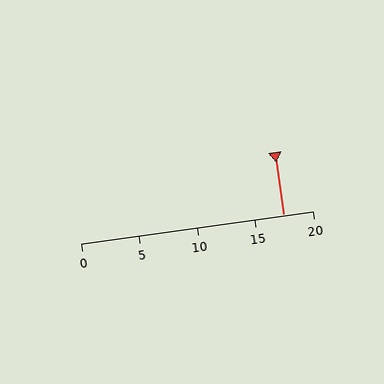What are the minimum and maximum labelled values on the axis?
The axis runs from 0 to 20.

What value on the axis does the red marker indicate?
The marker indicates approximately 17.5.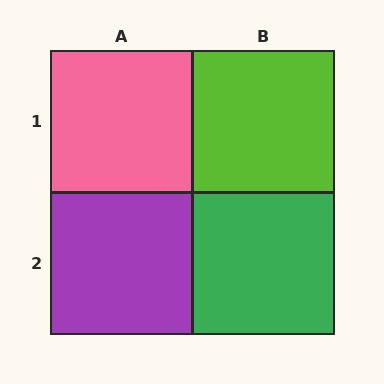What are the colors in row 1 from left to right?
Pink, lime.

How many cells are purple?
1 cell is purple.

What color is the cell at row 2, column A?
Purple.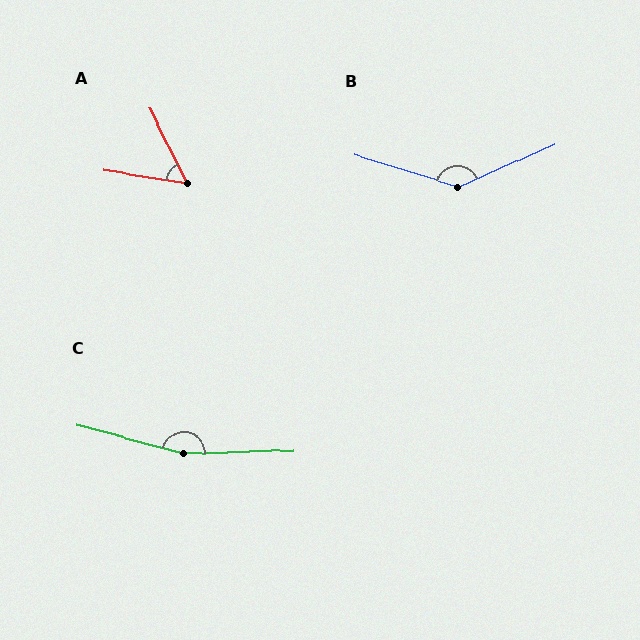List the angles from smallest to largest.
A (54°), B (139°), C (163°).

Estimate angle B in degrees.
Approximately 139 degrees.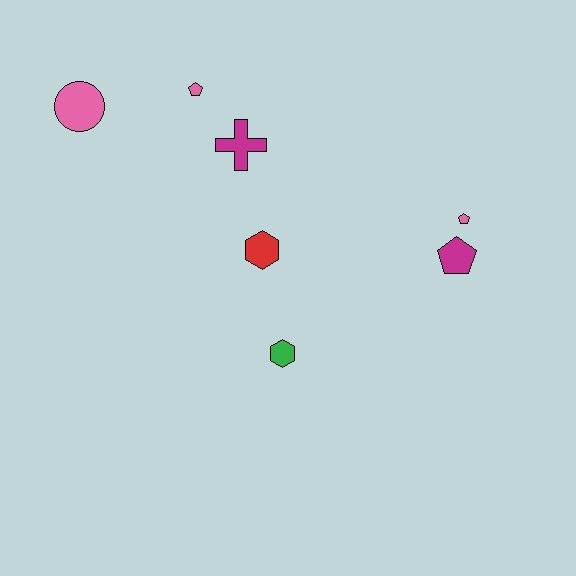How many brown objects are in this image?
There are no brown objects.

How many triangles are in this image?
There are no triangles.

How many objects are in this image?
There are 7 objects.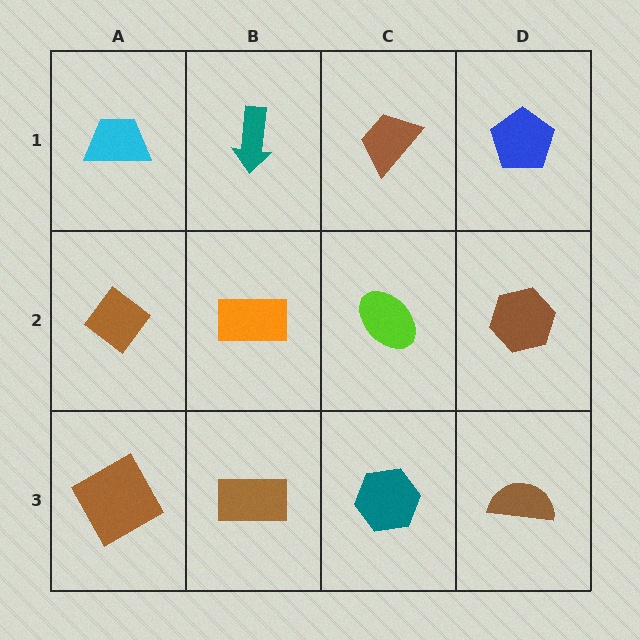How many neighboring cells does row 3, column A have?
2.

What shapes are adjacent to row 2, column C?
A brown trapezoid (row 1, column C), a teal hexagon (row 3, column C), an orange rectangle (row 2, column B), a brown hexagon (row 2, column D).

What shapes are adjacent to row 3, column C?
A lime ellipse (row 2, column C), a brown rectangle (row 3, column B), a brown semicircle (row 3, column D).